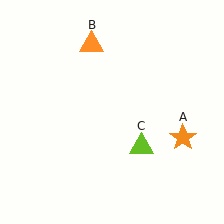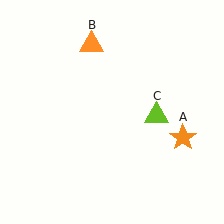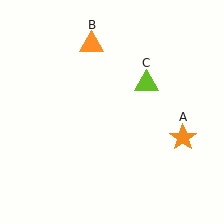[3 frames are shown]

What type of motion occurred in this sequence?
The lime triangle (object C) rotated counterclockwise around the center of the scene.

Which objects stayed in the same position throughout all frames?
Orange star (object A) and orange triangle (object B) remained stationary.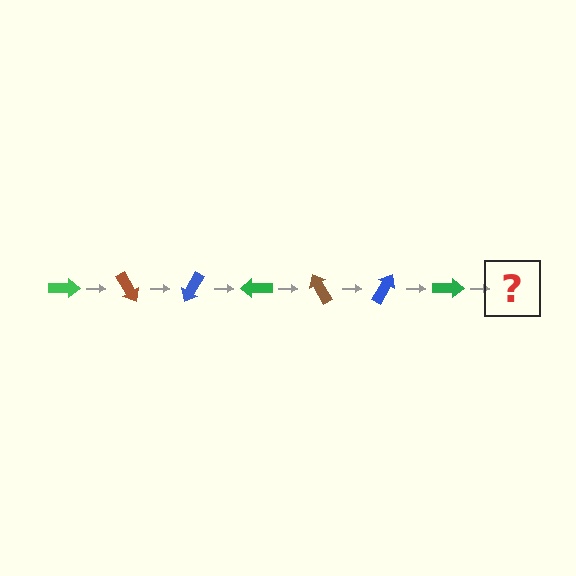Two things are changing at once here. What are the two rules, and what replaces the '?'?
The two rules are that it rotates 60 degrees each step and the color cycles through green, brown, and blue. The '?' should be a brown arrow, rotated 420 degrees from the start.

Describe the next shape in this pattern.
It should be a brown arrow, rotated 420 degrees from the start.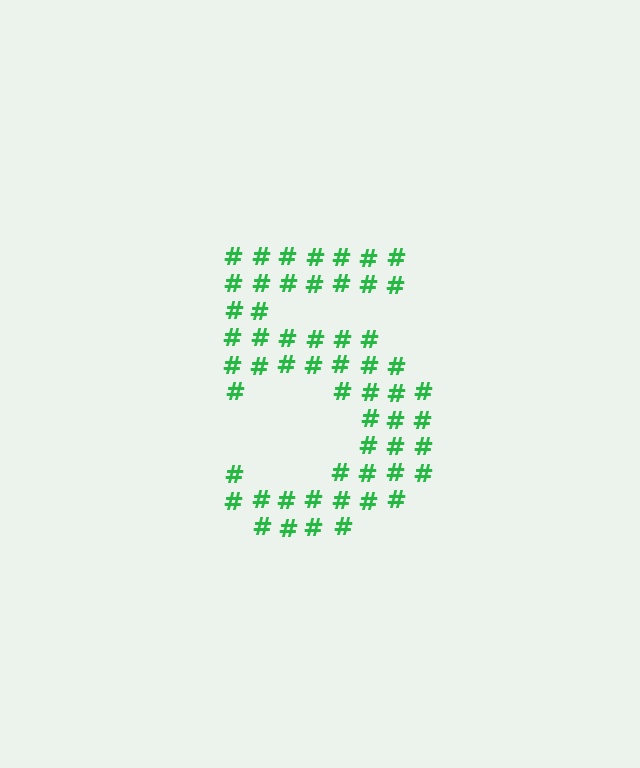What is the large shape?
The large shape is the digit 5.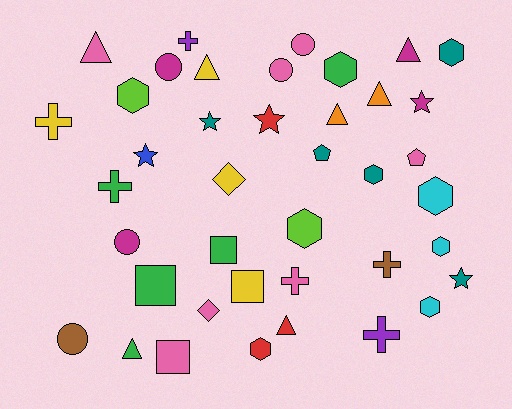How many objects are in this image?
There are 40 objects.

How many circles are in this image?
There are 5 circles.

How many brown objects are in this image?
There are 2 brown objects.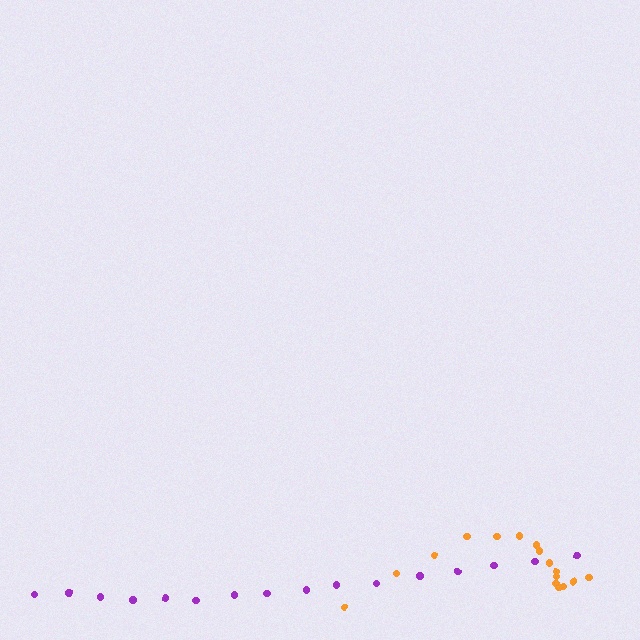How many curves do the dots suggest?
There are 2 distinct paths.